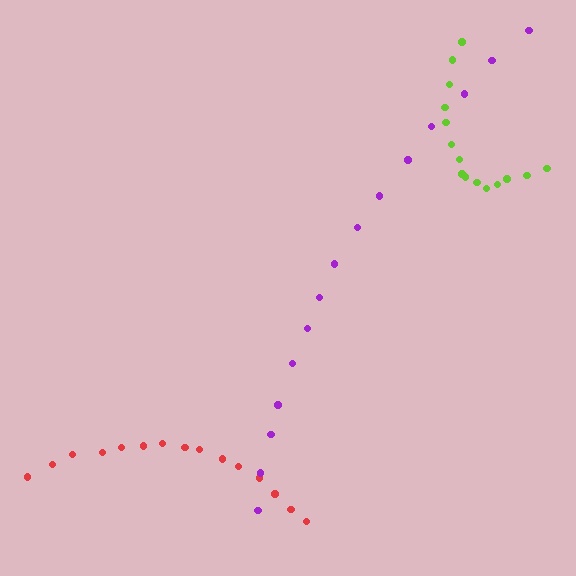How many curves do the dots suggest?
There are 3 distinct paths.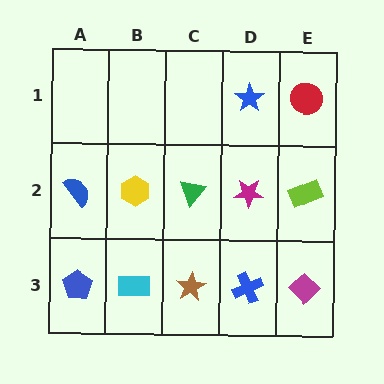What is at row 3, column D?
A blue cross.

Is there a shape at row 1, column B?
No, that cell is empty.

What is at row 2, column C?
A green triangle.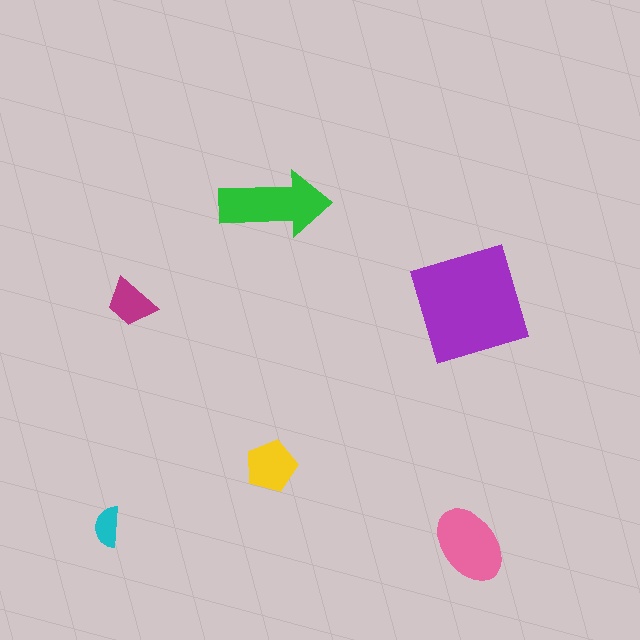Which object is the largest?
The purple square.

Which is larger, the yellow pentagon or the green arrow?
The green arrow.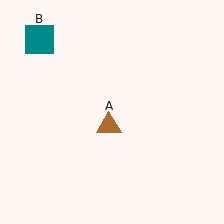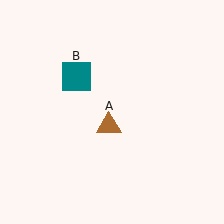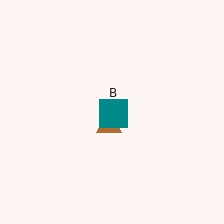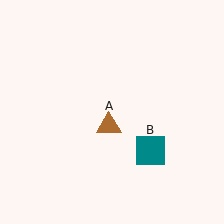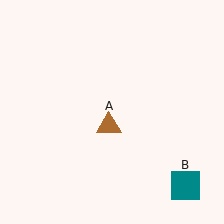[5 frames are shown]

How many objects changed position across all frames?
1 object changed position: teal square (object B).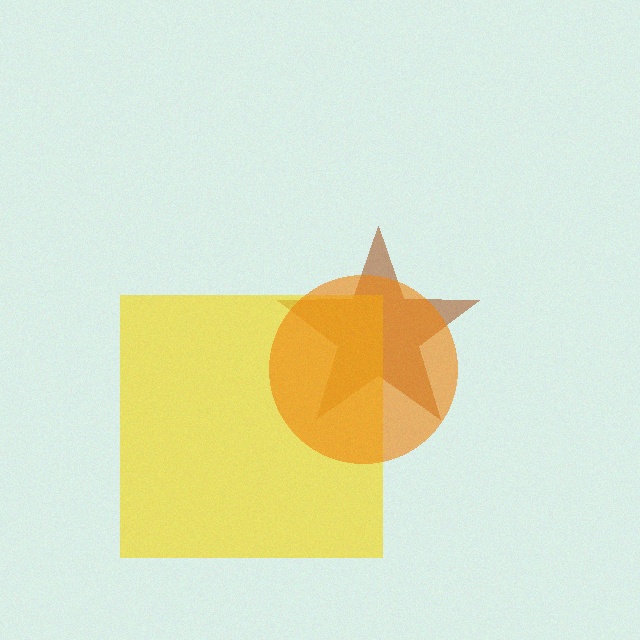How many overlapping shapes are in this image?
There are 3 overlapping shapes in the image.